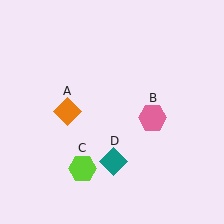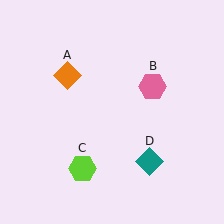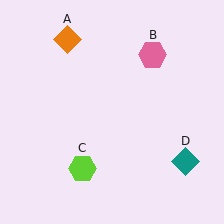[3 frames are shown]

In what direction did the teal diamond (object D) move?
The teal diamond (object D) moved right.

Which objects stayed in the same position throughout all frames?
Lime hexagon (object C) remained stationary.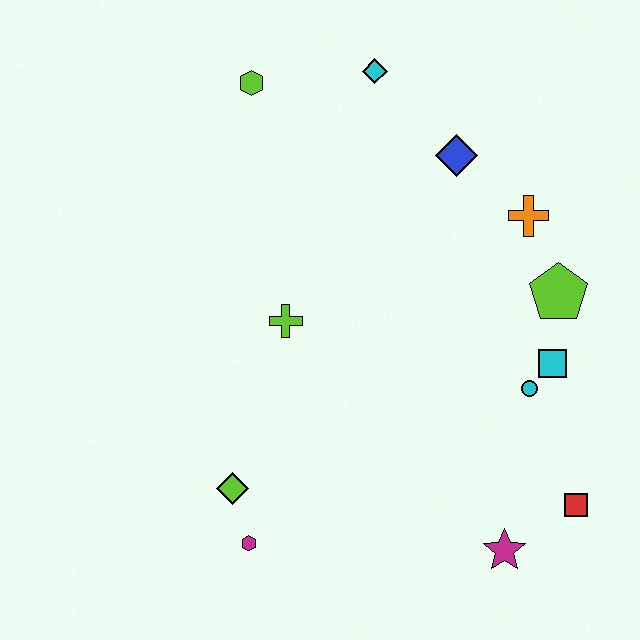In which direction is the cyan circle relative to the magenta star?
The cyan circle is above the magenta star.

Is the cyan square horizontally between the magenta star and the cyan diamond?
No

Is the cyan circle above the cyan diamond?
No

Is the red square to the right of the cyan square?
Yes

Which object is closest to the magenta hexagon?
The lime diamond is closest to the magenta hexagon.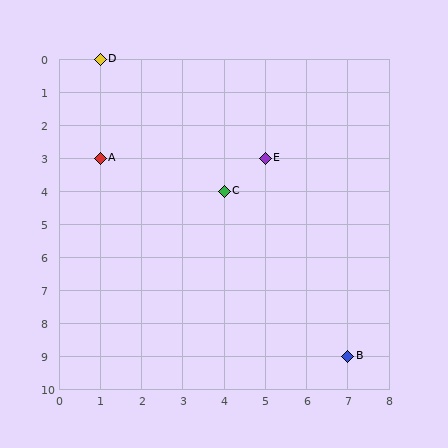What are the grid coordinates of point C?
Point C is at grid coordinates (4, 4).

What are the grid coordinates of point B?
Point B is at grid coordinates (7, 9).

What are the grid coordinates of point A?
Point A is at grid coordinates (1, 3).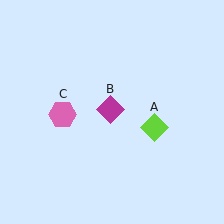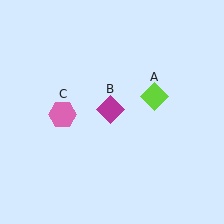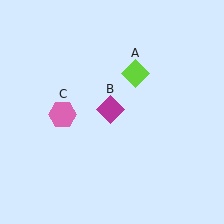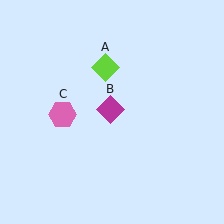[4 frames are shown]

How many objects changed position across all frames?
1 object changed position: lime diamond (object A).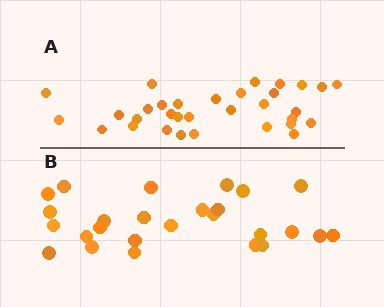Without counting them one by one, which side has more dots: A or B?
Region A (the top region) has more dots.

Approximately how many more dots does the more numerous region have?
Region A has about 6 more dots than region B.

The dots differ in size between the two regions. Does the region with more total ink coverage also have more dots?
No. Region B has more total ink coverage because its dots are larger, but region A actually contains more individual dots. Total area can be misleading — the number of items is what matters here.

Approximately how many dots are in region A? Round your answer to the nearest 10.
About 30 dots. (The exact count is 32, which rounds to 30.)